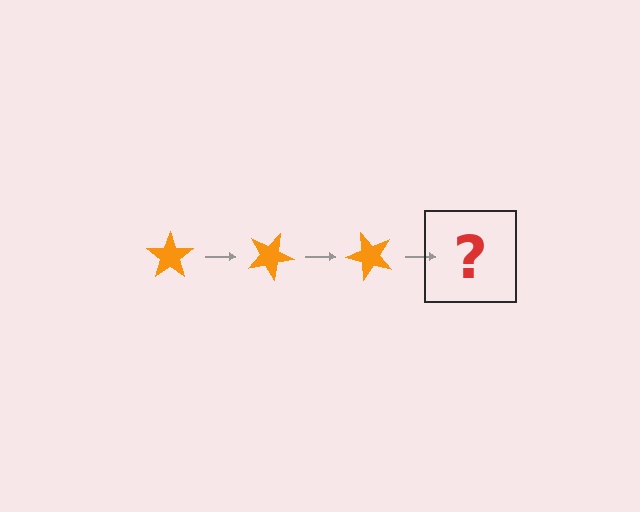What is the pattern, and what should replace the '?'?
The pattern is that the star rotates 25 degrees each step. The '?' should be an orange star rotated 75 degrees.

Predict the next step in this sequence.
The next step is an orange star rotated 75 degrees.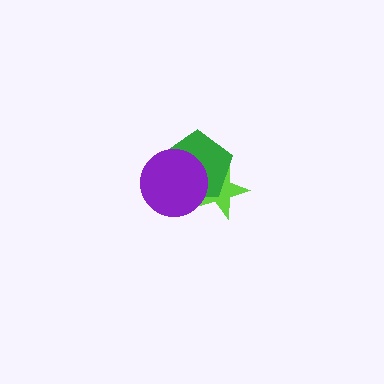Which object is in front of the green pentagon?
The purple circle is in front of the green pentagon.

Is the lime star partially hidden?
Yes, it is partially covered by another shape.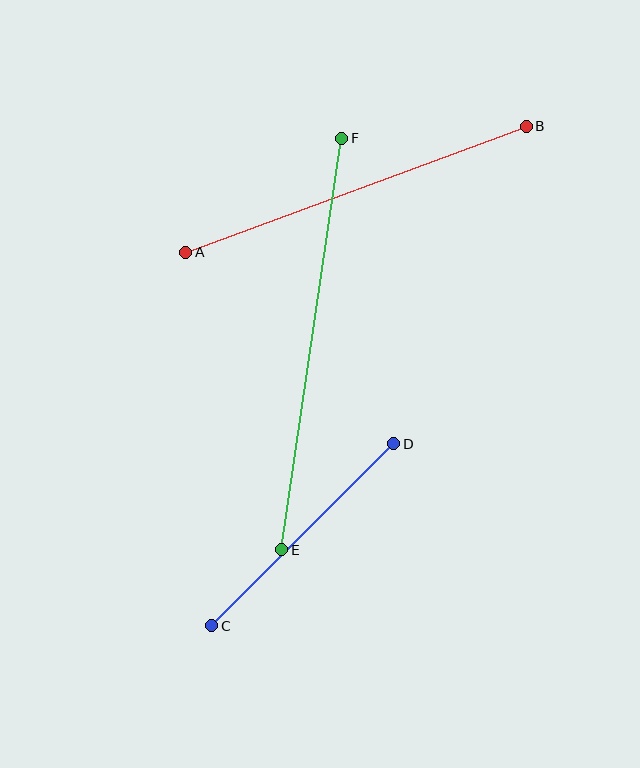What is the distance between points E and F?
The distance is approximately 416 pixels.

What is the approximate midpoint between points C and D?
The midpoint is at approximately (303, 535) pixels.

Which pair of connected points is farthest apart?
Points E and F are farthest apart.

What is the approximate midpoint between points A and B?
The midpoint is at approximately (356, 189) pixels.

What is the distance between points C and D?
The distance is approximately 257 pixels.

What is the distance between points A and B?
The distance is approximately 363 pixels.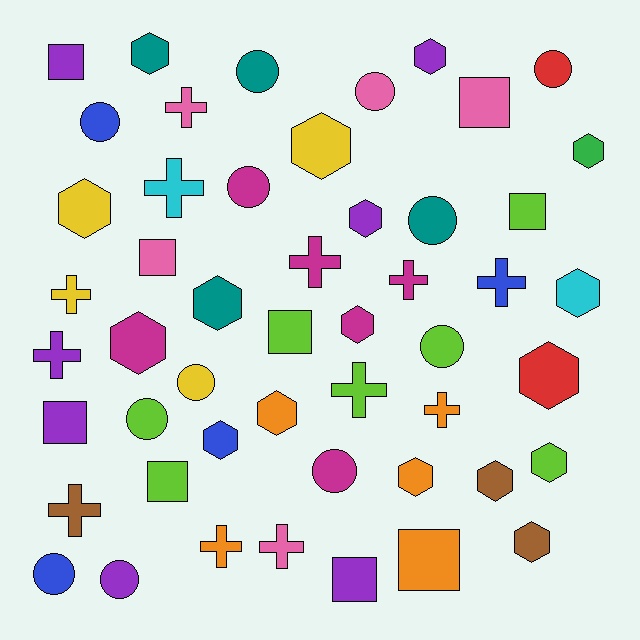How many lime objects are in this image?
There are 7 lime objects.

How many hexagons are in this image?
There are 17 hexagons.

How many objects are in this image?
There are 50 objects.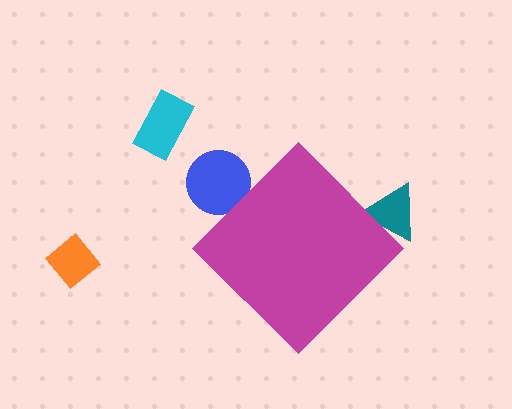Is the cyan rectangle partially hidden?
No, the cyan rectangle is fully visible.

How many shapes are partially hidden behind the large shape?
3 shapes are partially hidden.